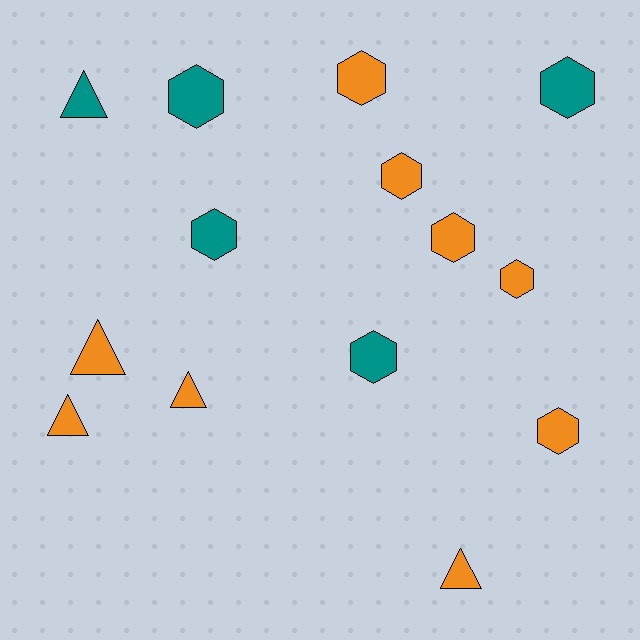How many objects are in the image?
There are 14 objects.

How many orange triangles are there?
There are 4 orange triangles.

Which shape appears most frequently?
Hexagon, with 9 objects.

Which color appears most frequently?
Orange, with 9 objects.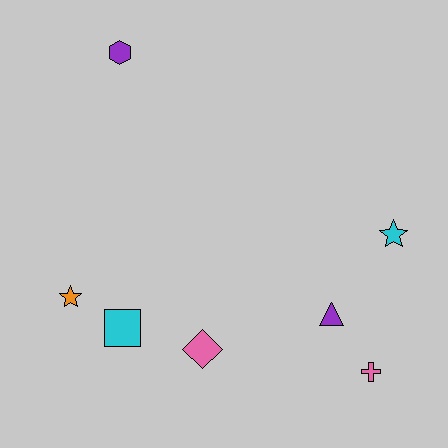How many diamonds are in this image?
There is 1 diamond.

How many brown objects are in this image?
There are no brown objects.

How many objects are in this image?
There are 7 objects.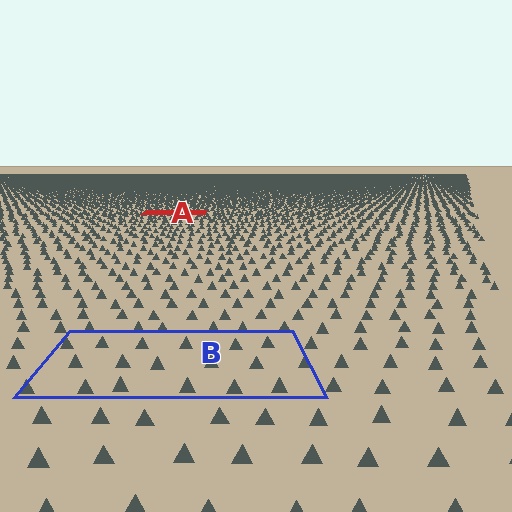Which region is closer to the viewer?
Region B is closer. The texture elements there are larger and more spread out.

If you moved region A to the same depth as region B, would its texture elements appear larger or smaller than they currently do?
They would appear larger. At a closer depth, the same texture elements are projected at a bigger on-screen size.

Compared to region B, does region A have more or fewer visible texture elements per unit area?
Region A has more texture elements per unit area — they are packed more densely because it is farther away.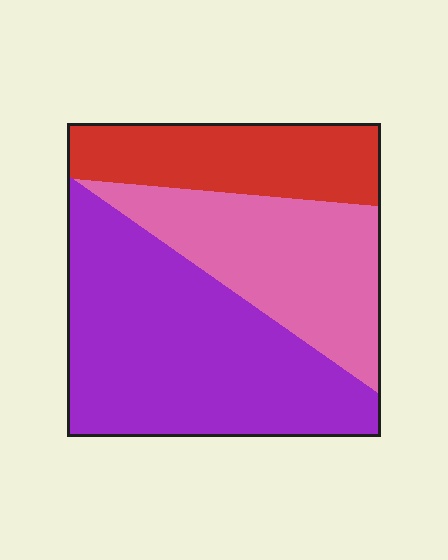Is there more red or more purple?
Purple.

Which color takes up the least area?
Red, at roughly 20%.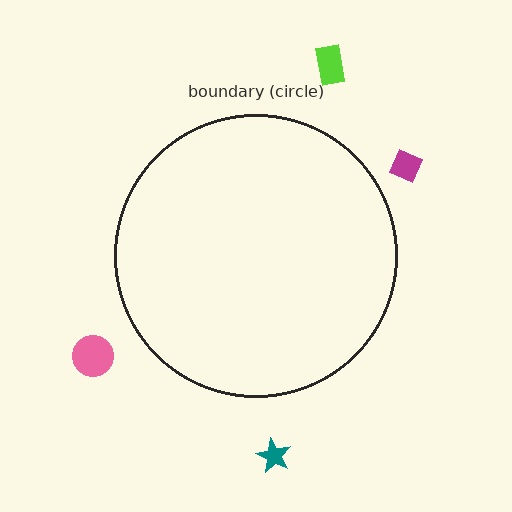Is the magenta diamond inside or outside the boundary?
Outside.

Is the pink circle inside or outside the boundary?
Outside.